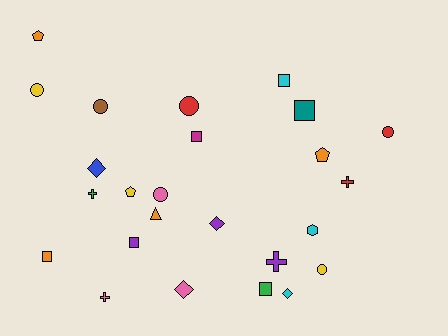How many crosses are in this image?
There are 4 crosses.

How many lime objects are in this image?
There are no lime objects.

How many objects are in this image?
There are 25 objects.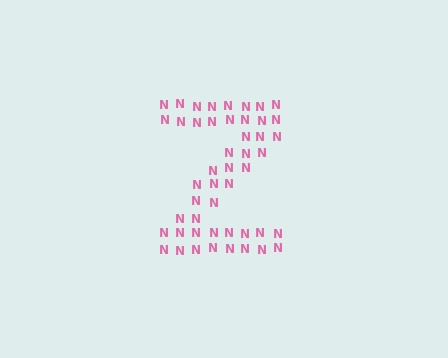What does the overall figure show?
The overall figure shows the letter Z.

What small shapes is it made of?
It is made of small letter N's.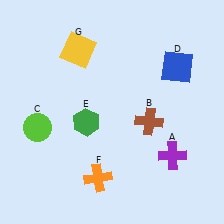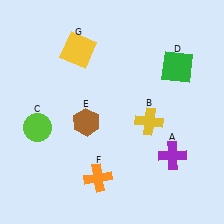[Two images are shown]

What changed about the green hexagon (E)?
In Image 1, E is green. In Image 2, it changed to brown.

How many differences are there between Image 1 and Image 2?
There are 3 differences between the two images.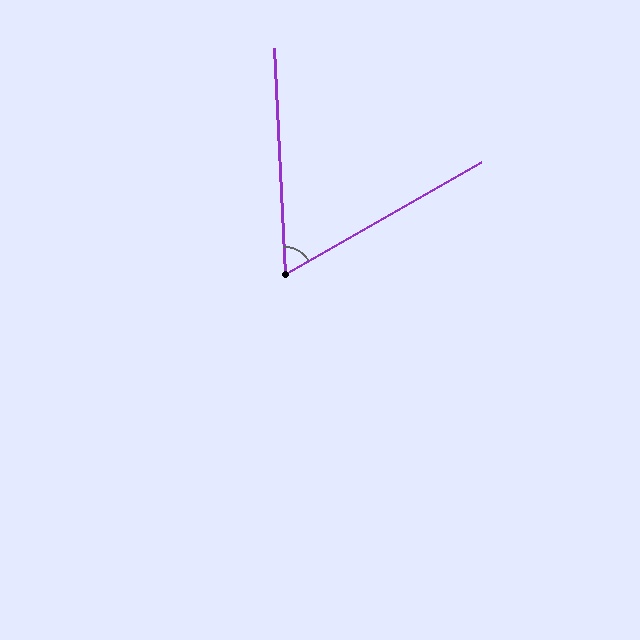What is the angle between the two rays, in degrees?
Approximately 63 degrees.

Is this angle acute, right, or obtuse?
It is acute.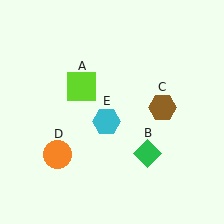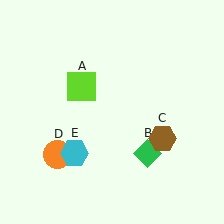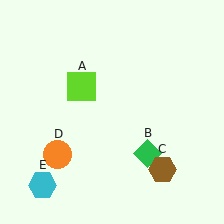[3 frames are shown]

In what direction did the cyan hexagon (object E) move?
The cyan hexagon (object E) moved down and to the left.